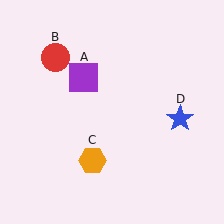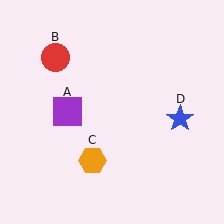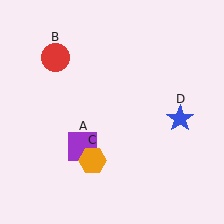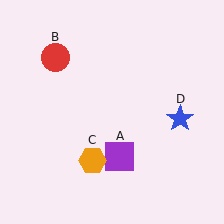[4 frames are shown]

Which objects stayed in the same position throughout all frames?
Red circle (object B) and orange hexagon (object C) and blue star (object D) remained stationary.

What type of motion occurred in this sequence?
The purple square (object A) rotated counterclockwise around the center of the scene.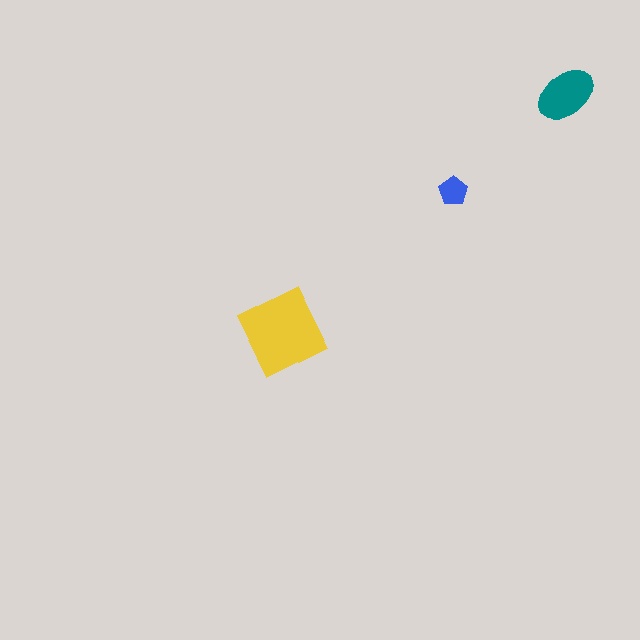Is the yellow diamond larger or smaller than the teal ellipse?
Larger.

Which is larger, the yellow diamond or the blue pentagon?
The yellow diamond.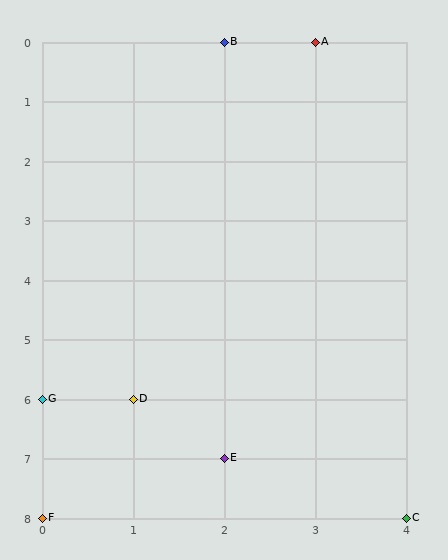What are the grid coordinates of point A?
Point A is at grid coordinates (3, 0).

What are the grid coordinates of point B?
Point B is at grid coordinates (2, 0).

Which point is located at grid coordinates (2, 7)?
Point E is at (2, 7).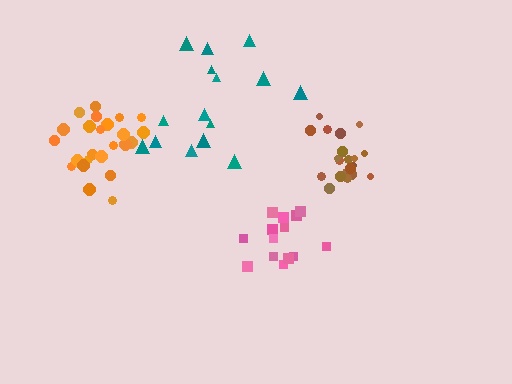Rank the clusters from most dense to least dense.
orange, brown, pink, teal.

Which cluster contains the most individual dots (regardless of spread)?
Orange (24).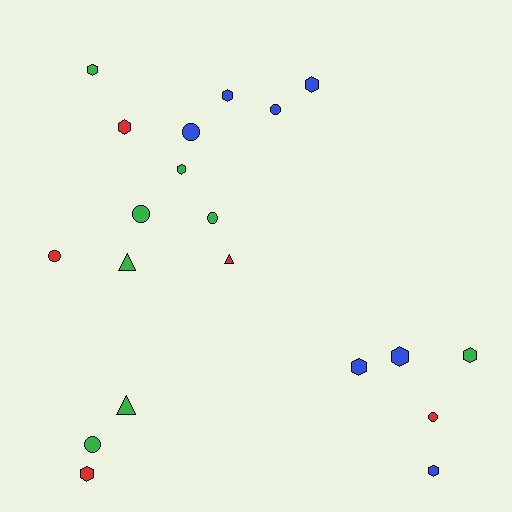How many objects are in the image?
There are 20 objects.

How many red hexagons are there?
There are 2 red hexagons.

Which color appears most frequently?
Green, with 8 objects.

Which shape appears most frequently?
Hexagon, with 10 objects.